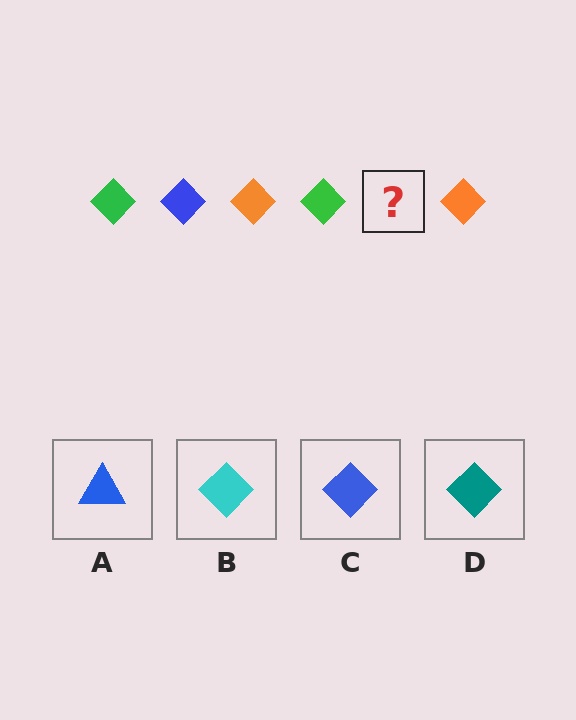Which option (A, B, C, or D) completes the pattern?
C.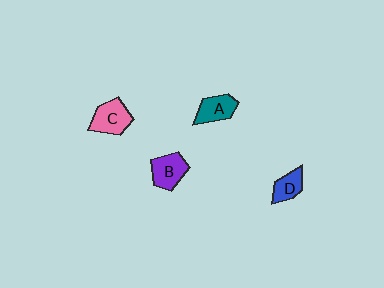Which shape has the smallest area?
Shape D (blue).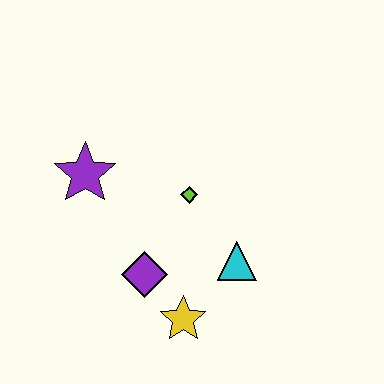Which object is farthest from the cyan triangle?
The purple star is farthest from the cyan triangle.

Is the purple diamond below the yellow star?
No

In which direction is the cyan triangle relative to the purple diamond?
The cyan triangle is to the right of the purple diamond.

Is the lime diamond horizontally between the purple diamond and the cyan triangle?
Yes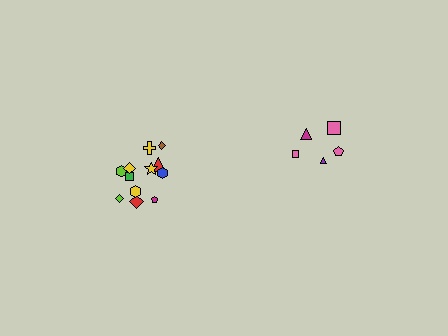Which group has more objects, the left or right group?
The left group.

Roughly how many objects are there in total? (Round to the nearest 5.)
Roughly 15 objects in total.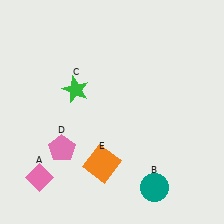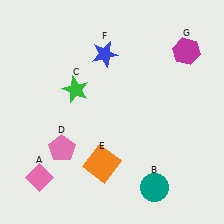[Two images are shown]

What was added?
A blue star (F), a magenta hexagon (G) were added in Image 2.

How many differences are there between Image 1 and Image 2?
There are 2 differences between the two images.